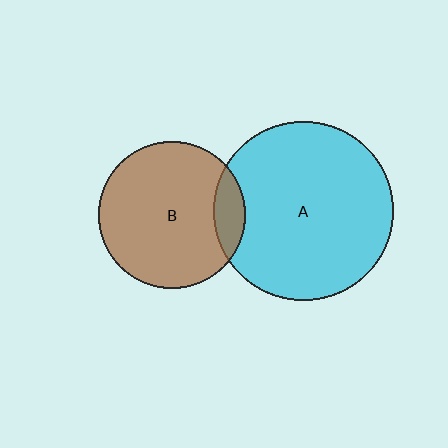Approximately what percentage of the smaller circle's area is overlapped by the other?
Approximately 10%.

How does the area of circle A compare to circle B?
Approximately 1.5 times.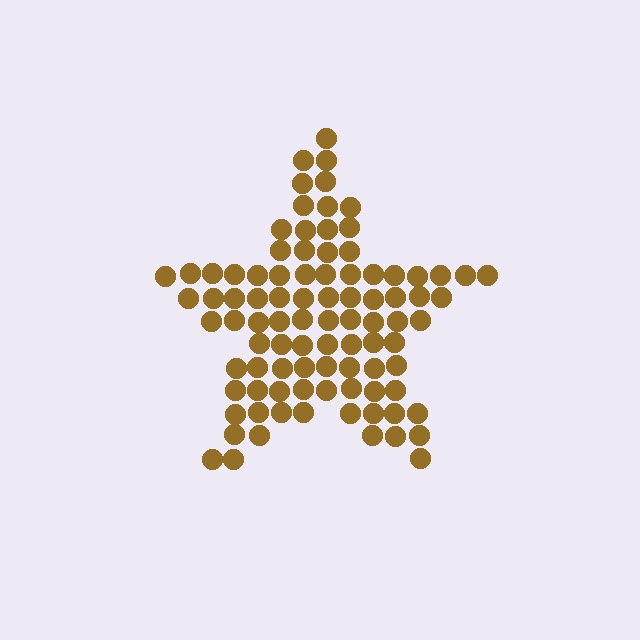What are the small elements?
The small elements are circles.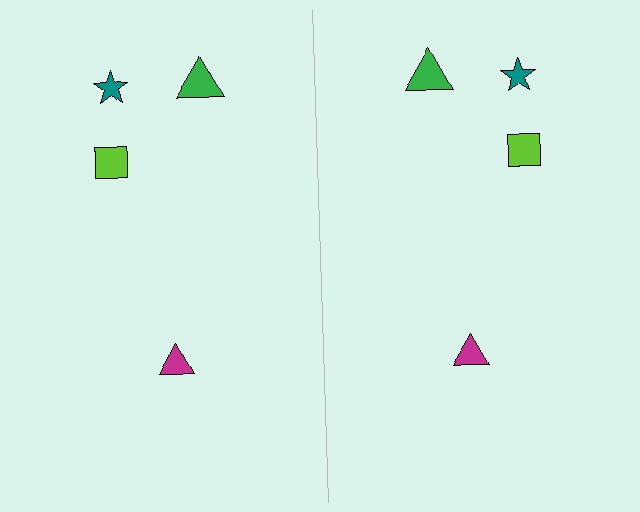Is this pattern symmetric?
Yes, this pattern has bilateral (reflection) symmetry.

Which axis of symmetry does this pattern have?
The pattern has a vertical axis of symmetry running through the center of the image.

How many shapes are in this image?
There are 8 shapes in this image.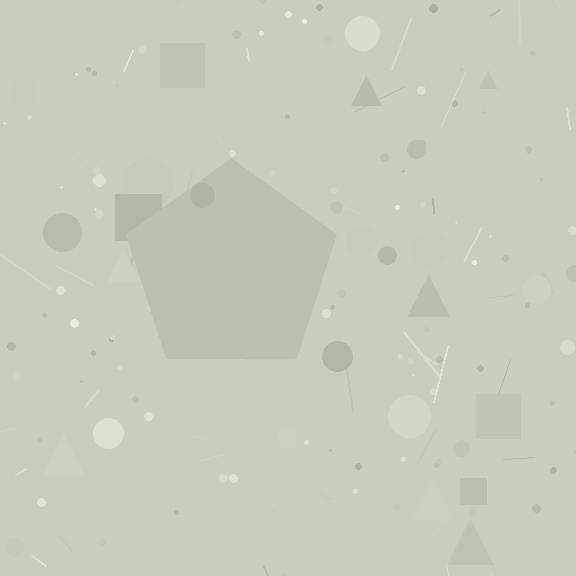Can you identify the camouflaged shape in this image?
The camouflaged shape is a pentagon.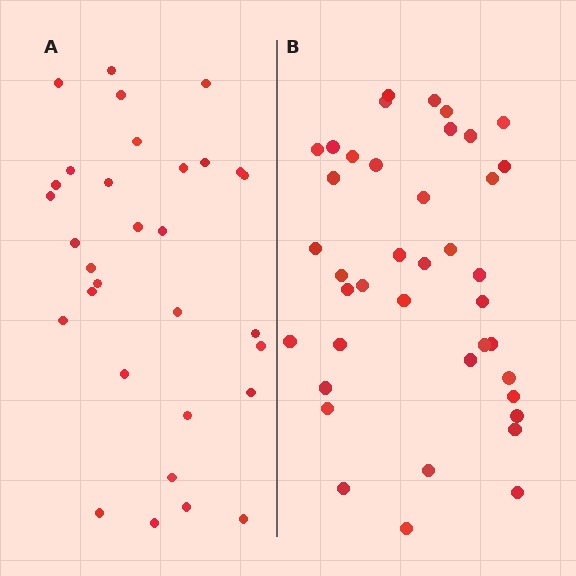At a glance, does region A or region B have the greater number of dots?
Region B (the right region) has more dots.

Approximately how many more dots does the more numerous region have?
Region B has roughly 8 or so more dots than region A.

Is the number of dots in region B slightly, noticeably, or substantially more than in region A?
Region B has noticeably more, but not dramatically so. The ratio is roughly 1.3 to 1.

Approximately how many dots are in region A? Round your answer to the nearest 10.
About 30 dots. (The exact count is 31, which rounds to 30.)